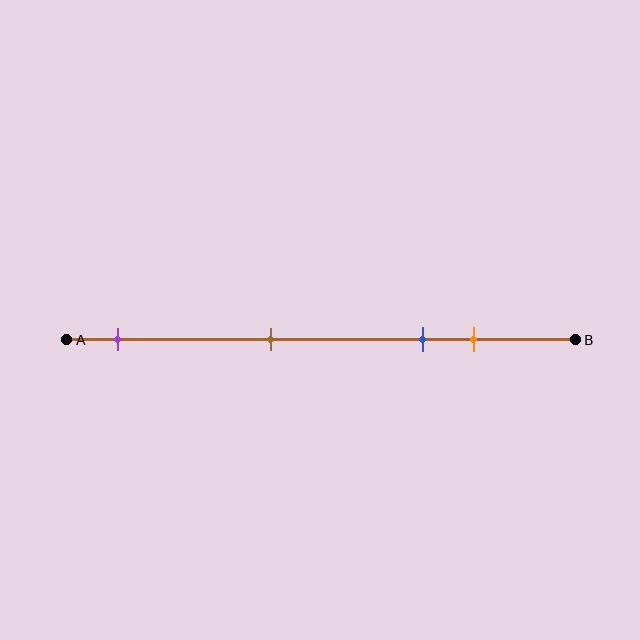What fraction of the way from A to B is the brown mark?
The brown mark is approximately 40% (0.4) of the way from A to B.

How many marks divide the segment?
There are 4 marks dividing the segment.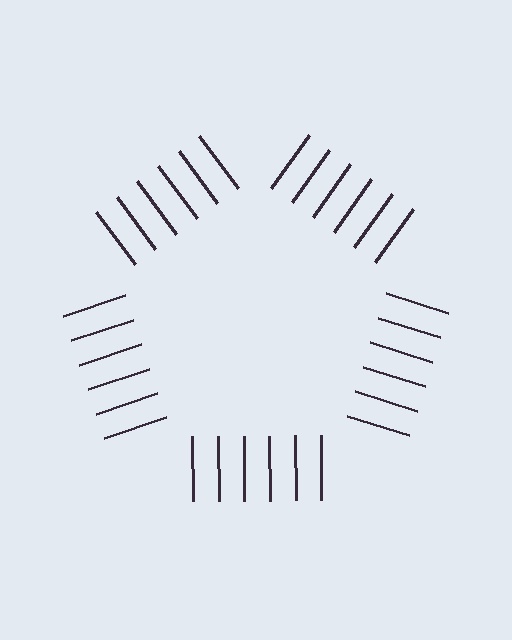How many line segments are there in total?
30 — 6 along each of the 5 edges.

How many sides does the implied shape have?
5 sides — the line-ends trace a pentagon.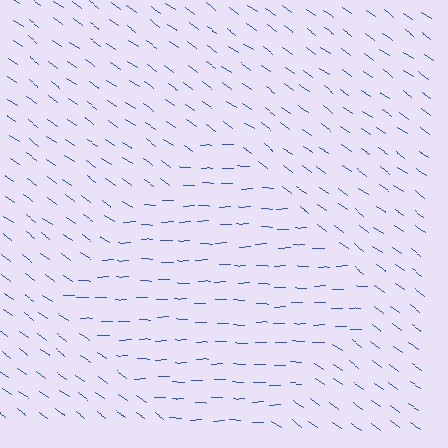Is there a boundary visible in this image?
Yes, there is a texture boundary formed by a change in line orientation.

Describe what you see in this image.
The image is filled with small blue line segments. A diamond region in the image has lines oriented differently from the surrounding lines, creating a visible texture boundary.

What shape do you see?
I see a diamond.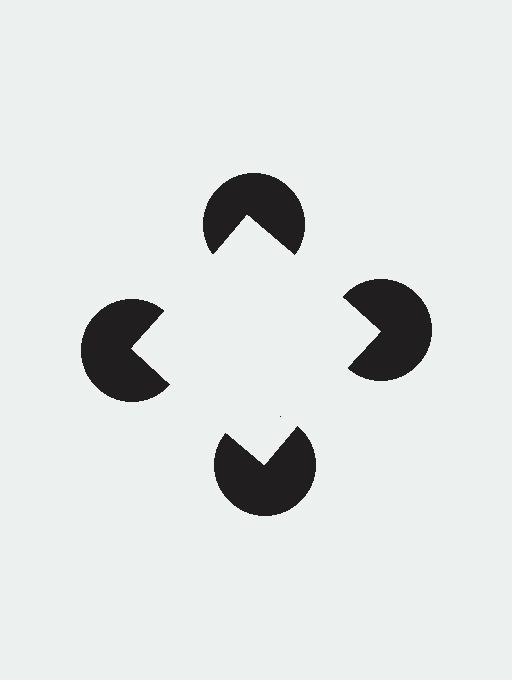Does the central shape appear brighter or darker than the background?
It typically appears slightly brighter than the background, even though no actual brightness change is drawn.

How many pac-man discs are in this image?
There are 4 — one at each vertex of the illusory square.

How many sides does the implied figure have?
4 sides.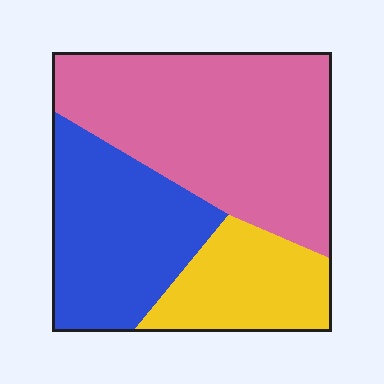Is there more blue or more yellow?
Blue.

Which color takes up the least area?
Yellow, at roughly 20%.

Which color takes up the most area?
Pink, at roughly 50%.